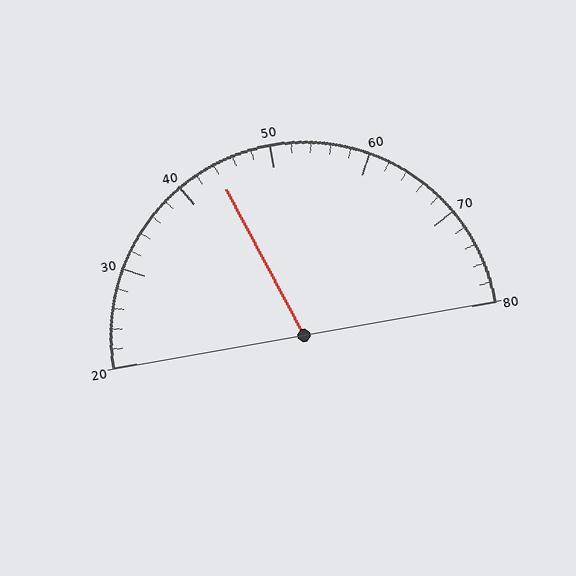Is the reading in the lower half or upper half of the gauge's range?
The reading is in the lower half of the range (20 to 80).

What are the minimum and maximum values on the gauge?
The gauge ranges from 20 to 80.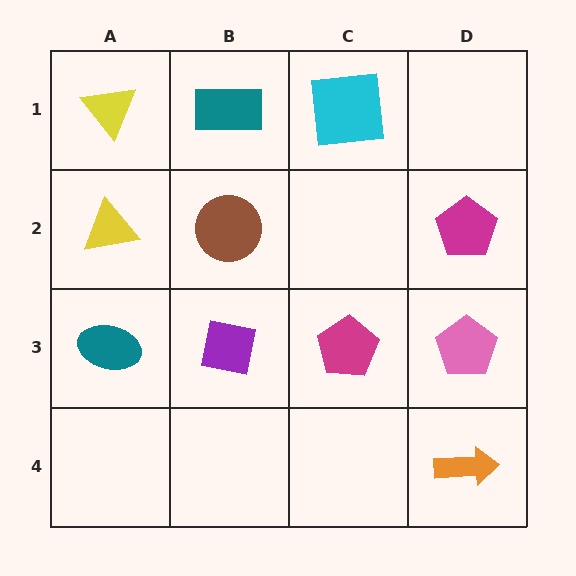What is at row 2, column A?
A yellow triangle.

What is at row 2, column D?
A magenta pentagon.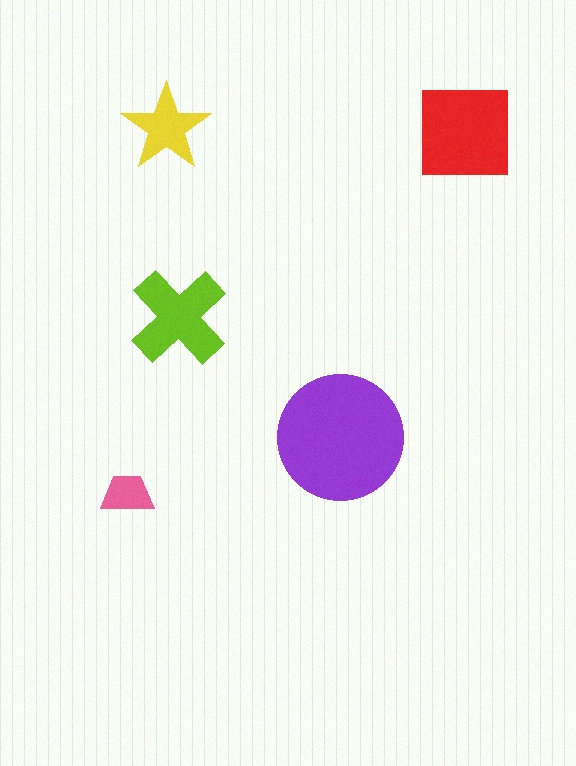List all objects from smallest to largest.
The pink trapezoid, the yellow star, the lime cross, the red square, the purple circle.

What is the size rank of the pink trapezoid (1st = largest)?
5th.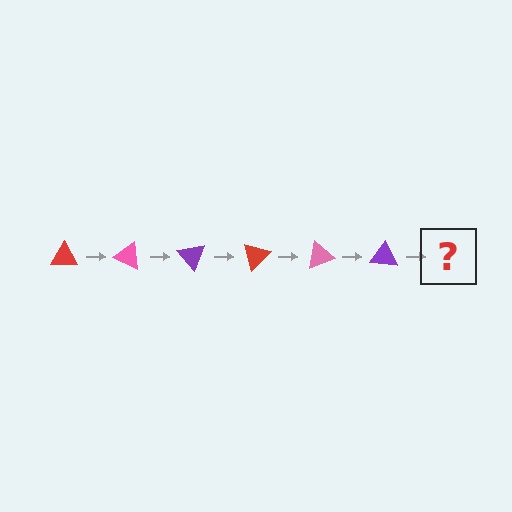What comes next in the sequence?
The next element should be a red triangle, rotated 150 degrees from the start.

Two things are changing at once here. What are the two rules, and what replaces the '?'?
The two rules are that it rotates 25 degrees each step and the color cycles through red, pink, and purple. The '?' should be a red triangle, rotated 150 degrees from the start.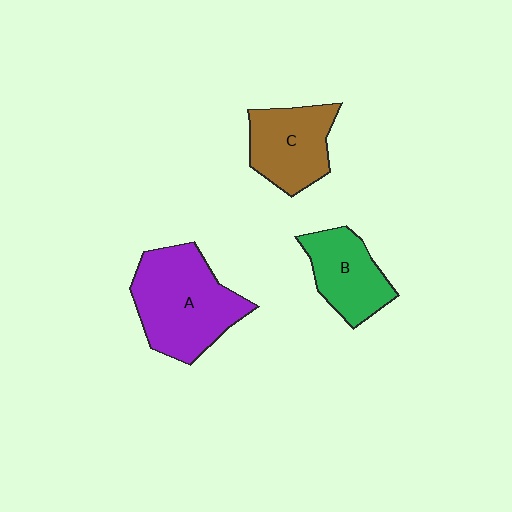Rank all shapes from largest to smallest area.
From largest to smallest: A (purple), C (brown), B (green).